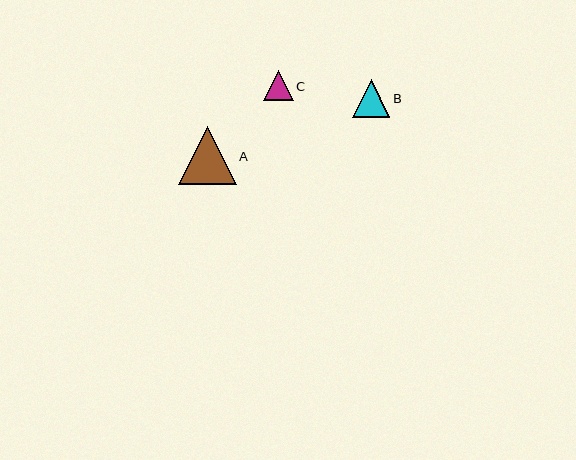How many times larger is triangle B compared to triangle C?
Triangle B is approximately 1.2 times the size of triangle C.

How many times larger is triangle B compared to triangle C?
Triangle B is approximately 1.2 times the size of triangle C.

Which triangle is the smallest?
Triangle C is the smallest with a size of approximately 30 pixels.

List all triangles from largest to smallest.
From largest to smallest: A, B, C.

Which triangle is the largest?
Triangle A is the largest with a size of approximately 58 pixels.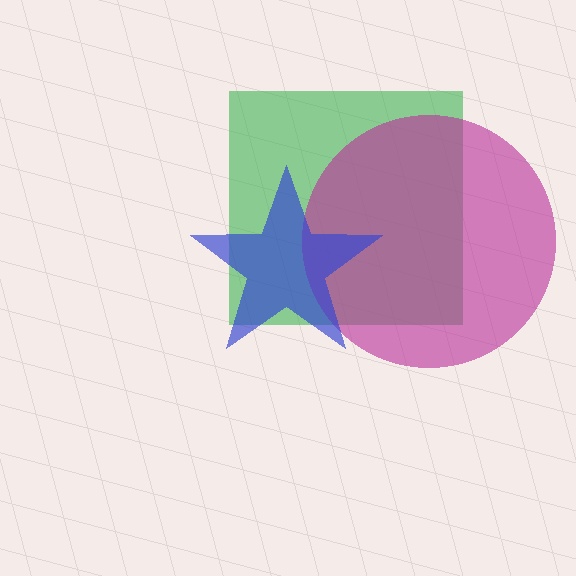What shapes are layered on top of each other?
The layered shapes are: a green square, a magenta circle, a blue star.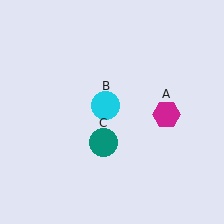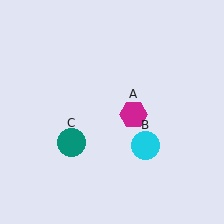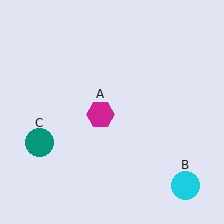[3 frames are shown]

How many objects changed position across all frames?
3 objects changed position: magenta hexagon (object A), cyan circle (object B), teal circle (object C).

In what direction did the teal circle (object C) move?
The teal circle (object C) moved left.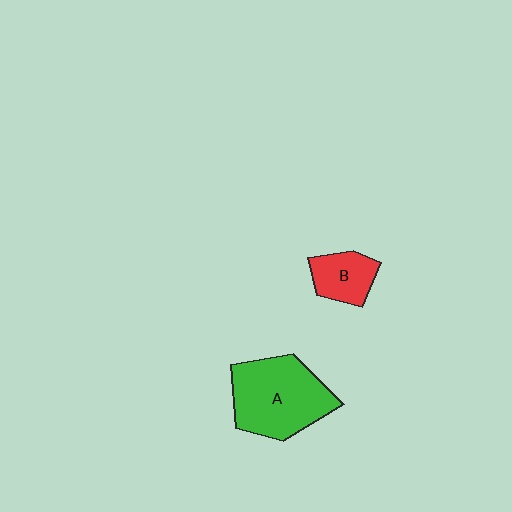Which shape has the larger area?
Shape A (green).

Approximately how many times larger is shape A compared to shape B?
Approximately 2.3 times.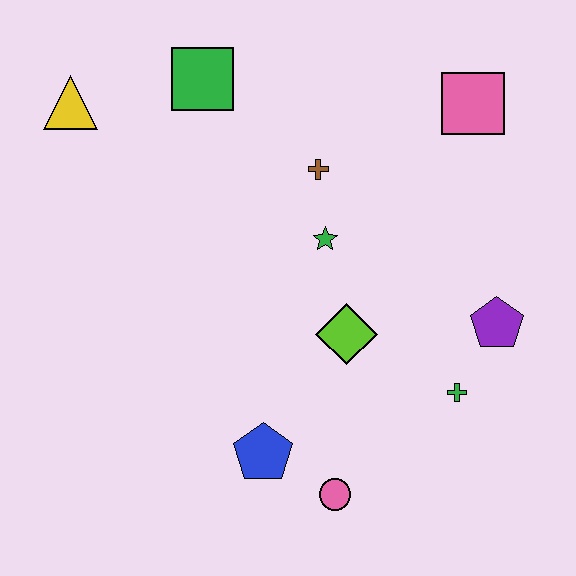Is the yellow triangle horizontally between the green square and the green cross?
No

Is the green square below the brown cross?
No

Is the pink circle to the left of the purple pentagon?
Yes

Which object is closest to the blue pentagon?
The pink circle is closest to the blue pentagon.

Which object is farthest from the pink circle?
The yellow triangle is farthest from the pink circle.